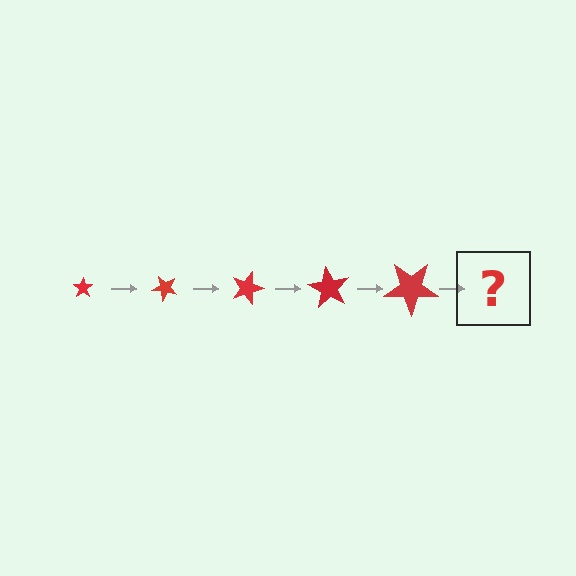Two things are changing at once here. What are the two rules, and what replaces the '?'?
The two rules are that the star grows larger each step and it rotates 45 degrees each step. The '?' should be a star, larger than the previous one and rotated 225 degrees from the start.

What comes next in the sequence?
The next element should be a star, larger than the previous one and rotated 225 degrees from the start.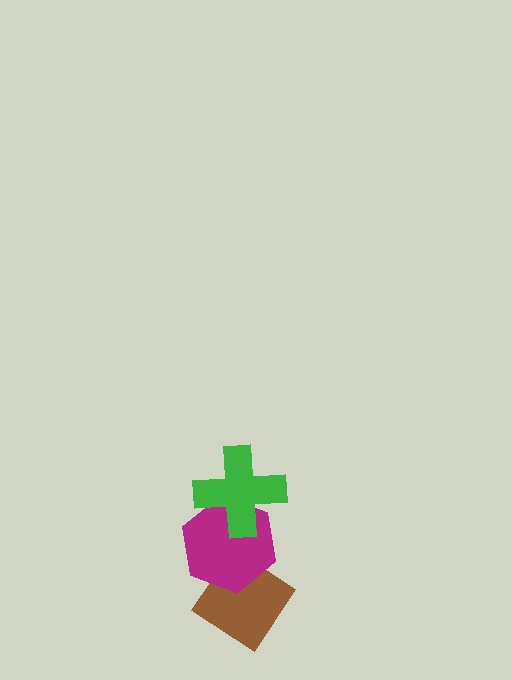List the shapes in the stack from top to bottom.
From top to bottom: the green cross, the magenta hexagon, the brown diamond.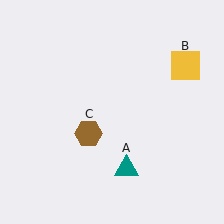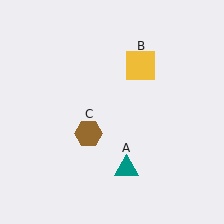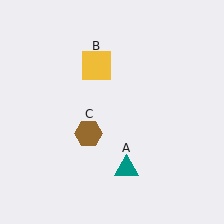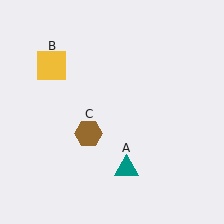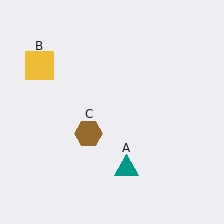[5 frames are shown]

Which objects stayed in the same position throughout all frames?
Teal triangle (object A) and brown hexagon (object C) remained stationary.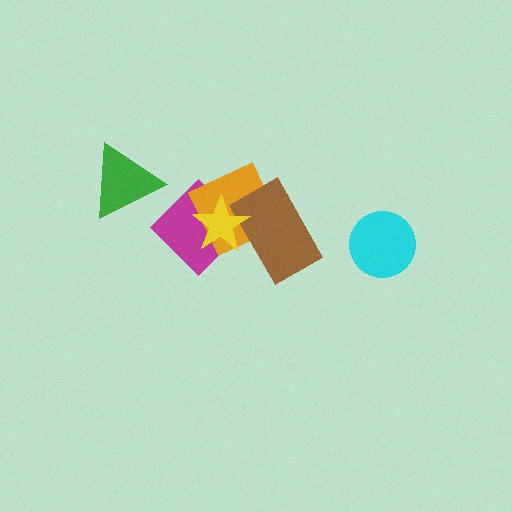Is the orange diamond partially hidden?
Yes, it is partially covered by another shape.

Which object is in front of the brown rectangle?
The yellow star is in front of the brown rectangle.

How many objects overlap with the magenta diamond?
3 objects overlap with the magenta diamond.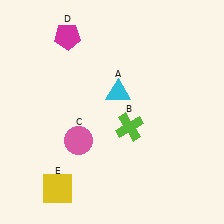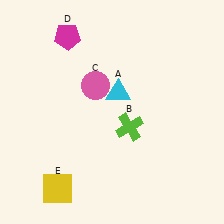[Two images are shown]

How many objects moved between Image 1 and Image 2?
1 object moved between the two images.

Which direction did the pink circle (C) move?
The pink circle (C) moved up.